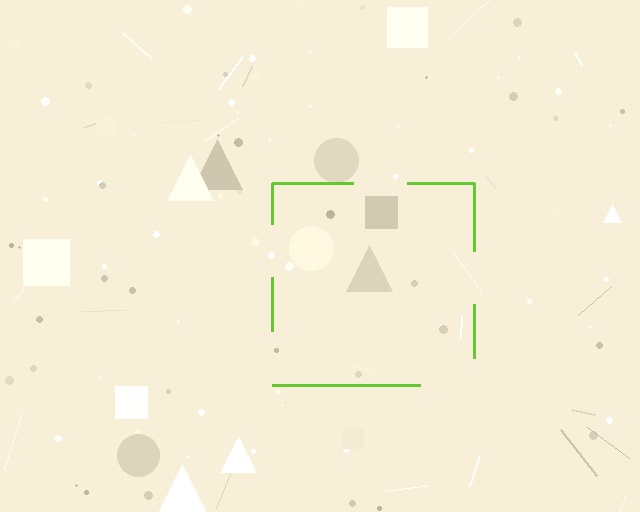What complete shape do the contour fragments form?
The contour fragments form a square.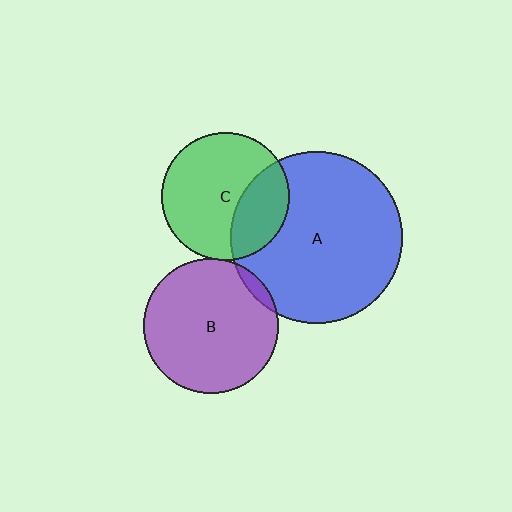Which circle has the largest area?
Circle A (blue).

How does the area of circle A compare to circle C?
Approximately 1.8 times.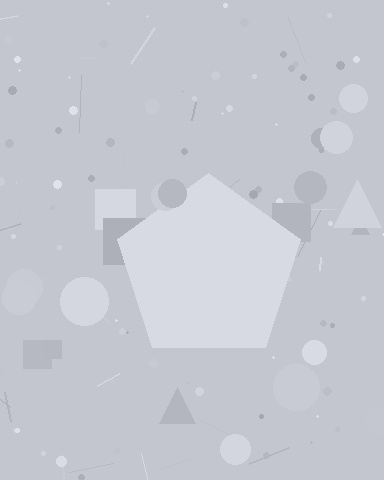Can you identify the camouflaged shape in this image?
The camouflaged shape is a pentagon.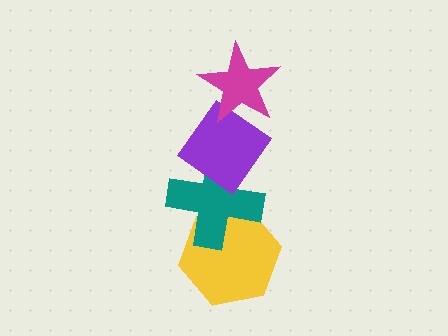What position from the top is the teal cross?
The teal cross is 3rd from the top.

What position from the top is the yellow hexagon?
The yellow hexagon is 4th from the top.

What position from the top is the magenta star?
The magenta star is 1st from the top.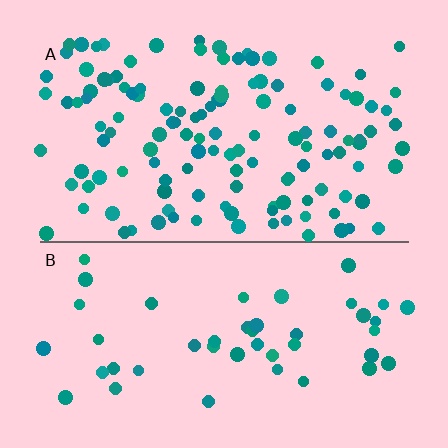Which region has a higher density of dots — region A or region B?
A (the top).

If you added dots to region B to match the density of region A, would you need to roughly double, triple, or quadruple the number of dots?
Approximately triple.